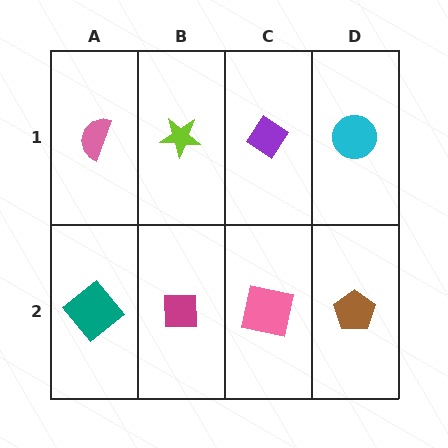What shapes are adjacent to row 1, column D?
A brown pentagon (row 2, column D), a purple diamond (row 1, column C).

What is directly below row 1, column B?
A magenta square.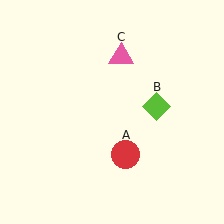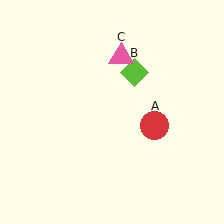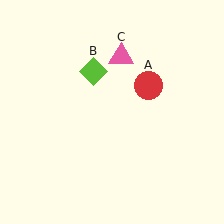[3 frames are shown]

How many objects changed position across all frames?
2 objects changed position: red circle (object A), lime diamond (object B).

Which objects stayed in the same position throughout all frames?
Pink triangle (object C) remained stationary.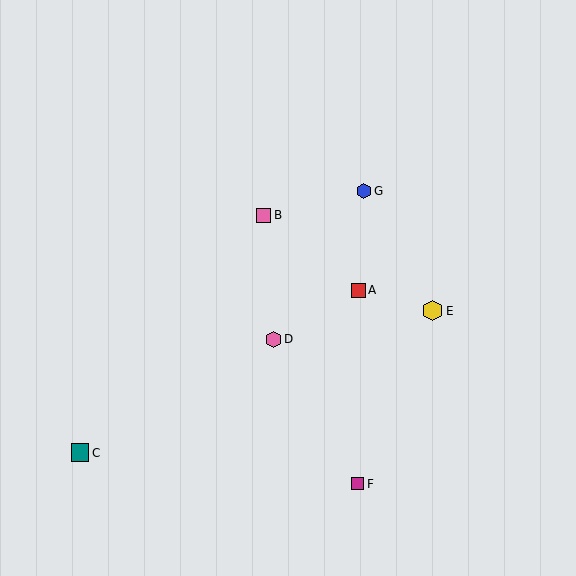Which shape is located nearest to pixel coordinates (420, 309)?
The yellow hexagon (labeled E) at (433, 311) is nearest to that location.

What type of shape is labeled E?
Shape E is a yellow hexagon.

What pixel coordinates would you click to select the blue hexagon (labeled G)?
Click at (364, 191) to select the blue hexagon G.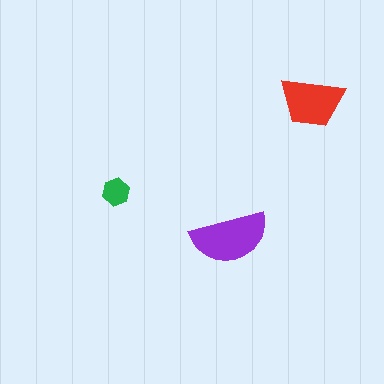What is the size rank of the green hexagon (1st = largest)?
3rd.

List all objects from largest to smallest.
The purple semicircle, the red trapezoid, the green hexagon.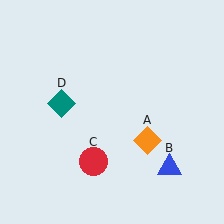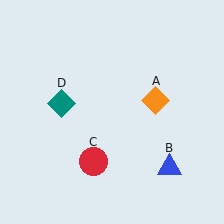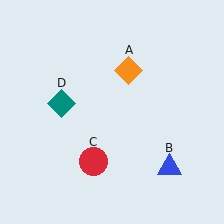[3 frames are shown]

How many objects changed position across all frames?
1 object changed position: orange diamond (object A).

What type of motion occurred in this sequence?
The orange diamond (object A) rotated counterclockwise around the center of the scene.